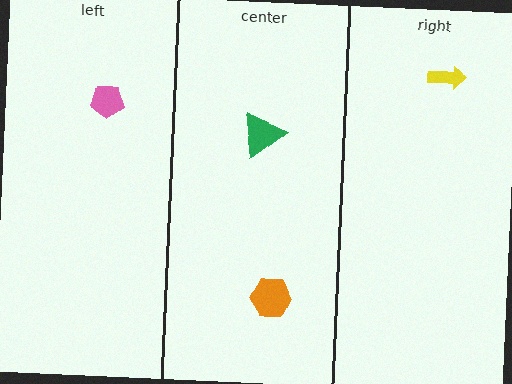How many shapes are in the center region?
2.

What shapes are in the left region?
The pink pentagon.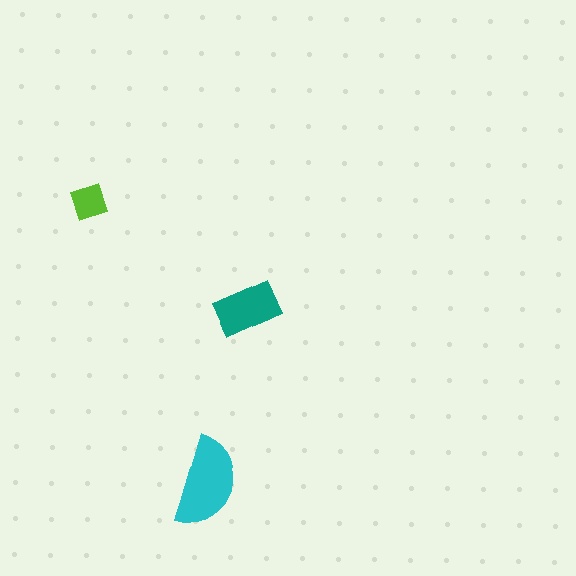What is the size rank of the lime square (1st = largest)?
3rd.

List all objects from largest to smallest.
The cyan semicircle, the teal rectangle, the lime square.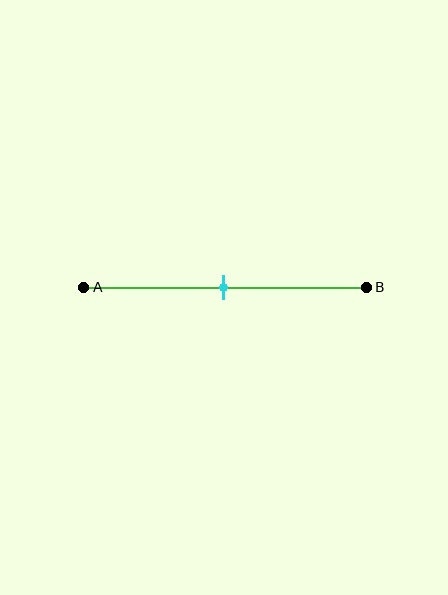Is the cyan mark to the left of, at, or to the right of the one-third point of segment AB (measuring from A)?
The cyan mark is to the right of the one-third point of segment AB.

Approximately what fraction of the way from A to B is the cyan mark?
The cyan mark is approximately 50% of the way from A to B.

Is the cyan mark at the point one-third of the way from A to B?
No, the mark is at about 50% from A, not at the 33% one-third point.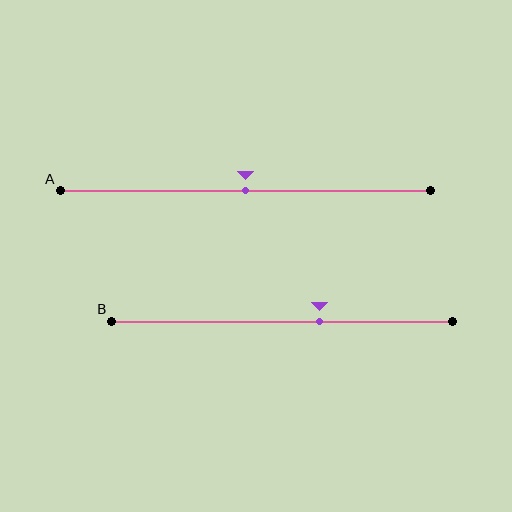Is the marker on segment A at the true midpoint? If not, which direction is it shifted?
Yes, the marker on segment A is at the true midpoint.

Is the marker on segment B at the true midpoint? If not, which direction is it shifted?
No, the marker on segment B is shifted to the right by about 11% of the segment length.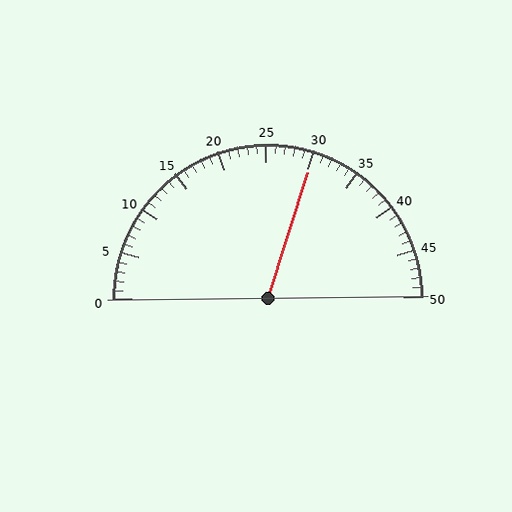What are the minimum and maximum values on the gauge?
The gauge ranges from 0 to 50.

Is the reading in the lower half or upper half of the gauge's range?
The reading is in the upper half of the range (0 to 50).